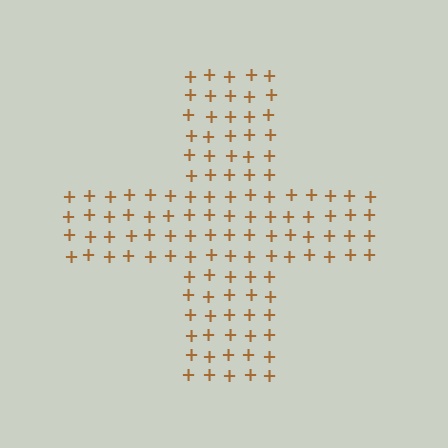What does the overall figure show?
The overall figure shows a cross.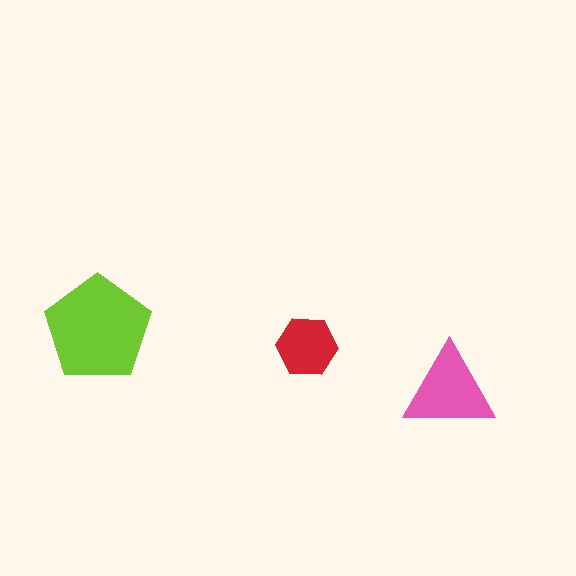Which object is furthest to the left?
The lime pentagon is leftmost.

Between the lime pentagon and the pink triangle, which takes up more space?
The lime pentagon.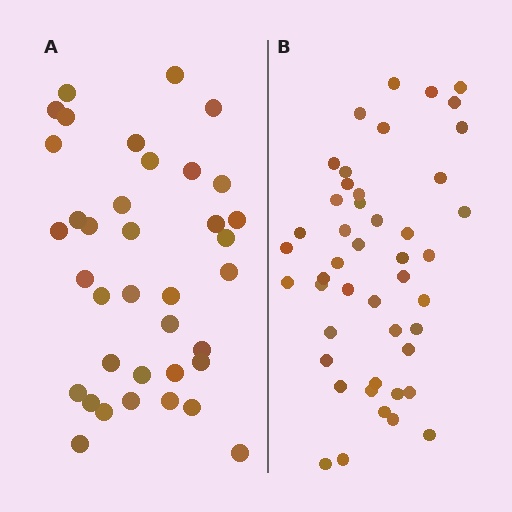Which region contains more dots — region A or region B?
Region B (the right region) has more dots.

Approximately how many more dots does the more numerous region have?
Region B has roughly 8 or so more dots than region A.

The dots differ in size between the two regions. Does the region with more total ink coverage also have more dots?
No. Region A has more total ink coverage because its dots are larger, but region B actually contains more individual dots. Total area can be misleading — the number of items is what matters here.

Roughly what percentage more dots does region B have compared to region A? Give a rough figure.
About 25% more.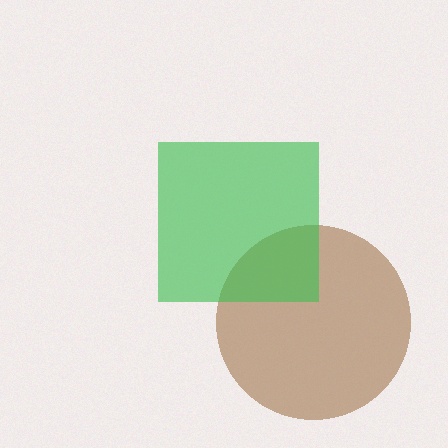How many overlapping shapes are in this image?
There are 2 overlapping shapes in the image.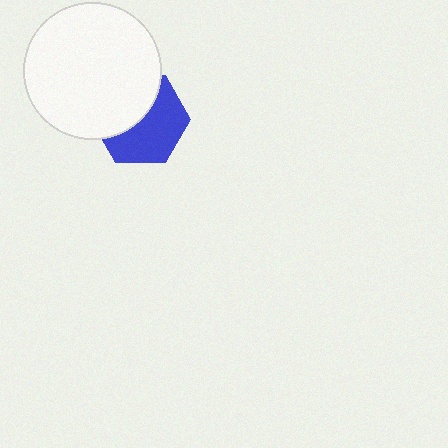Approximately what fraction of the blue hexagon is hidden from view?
Roughly 44% of the blue hexagon is hidden behind the white circle.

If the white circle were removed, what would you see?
You would see the complete blue hexagon.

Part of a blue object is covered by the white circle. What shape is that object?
It is a hexagon.